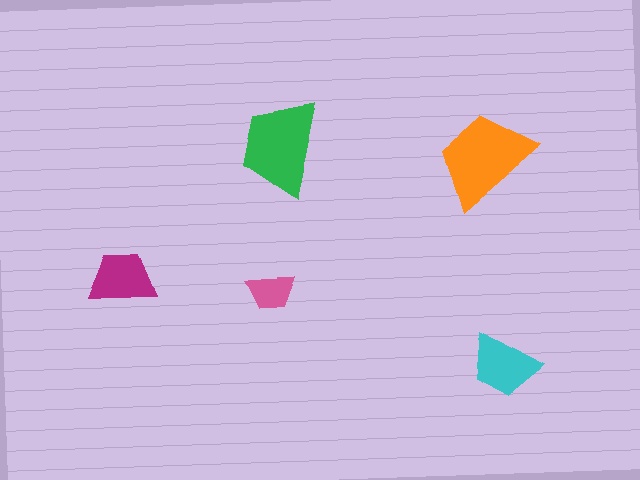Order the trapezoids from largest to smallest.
the orange one, the green one, the cyan one, the magenta one, the pink one.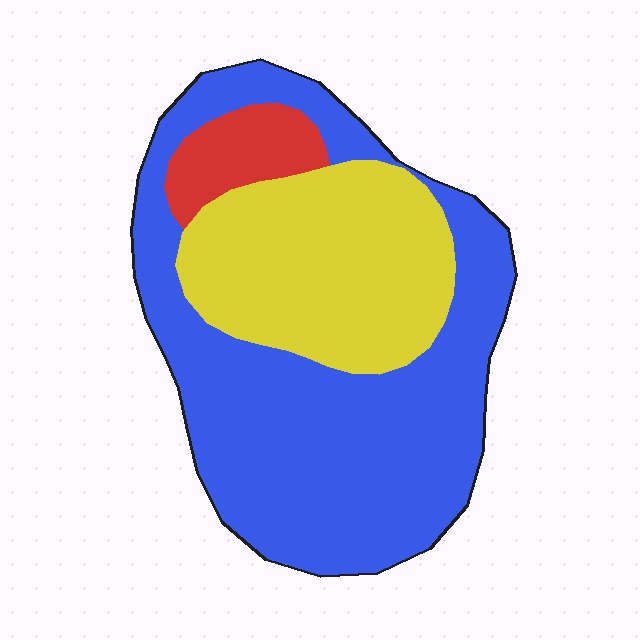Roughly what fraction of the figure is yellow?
Yellow covers 32% of the figure.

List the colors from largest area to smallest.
From largest to smallest: blue, yellow, red.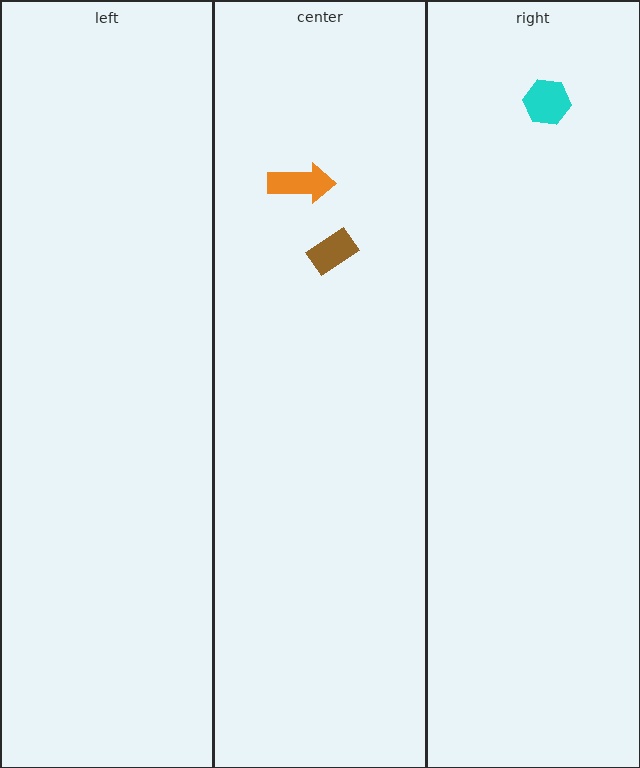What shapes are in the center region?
The orange arrow, the brown rectangle.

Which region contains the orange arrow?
The center region.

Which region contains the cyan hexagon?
The right region.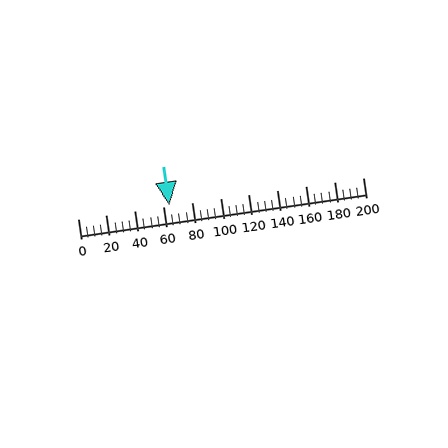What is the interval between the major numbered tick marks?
The major tick marks are spaced 20 units apart.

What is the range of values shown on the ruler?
The ruler shows values from 0 to 200.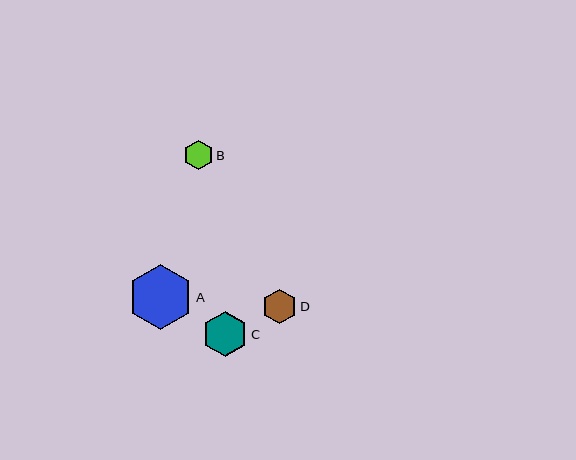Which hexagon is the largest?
Hexagon A is the largest with a size of approximately 65 pixels.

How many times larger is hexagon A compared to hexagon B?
Hexagon A is approximately 2.2 times the size of hexagon B.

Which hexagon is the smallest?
Hexagon B is the smallest with a size of approximately 29 pixels.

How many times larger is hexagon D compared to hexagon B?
Hexagon D is approximately 1.2 times the size of hexagon B.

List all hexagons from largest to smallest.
From largest to smallest: A, C, D, B.